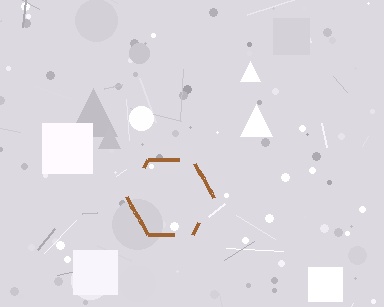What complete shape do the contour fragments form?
The contour fragments form a hexagon.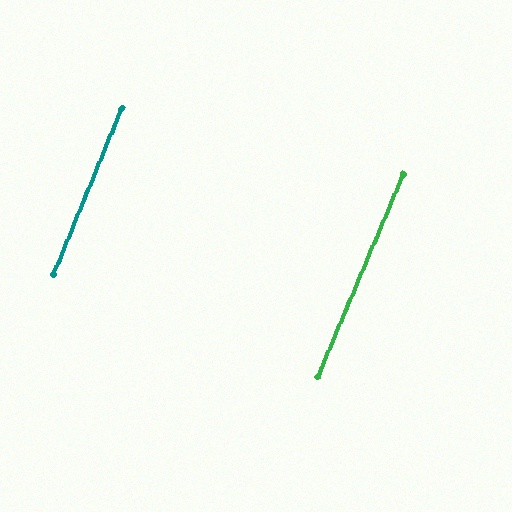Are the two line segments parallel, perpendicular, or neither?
Parallel — their directions differ by only 0.9°.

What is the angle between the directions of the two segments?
Approximately 1 degree.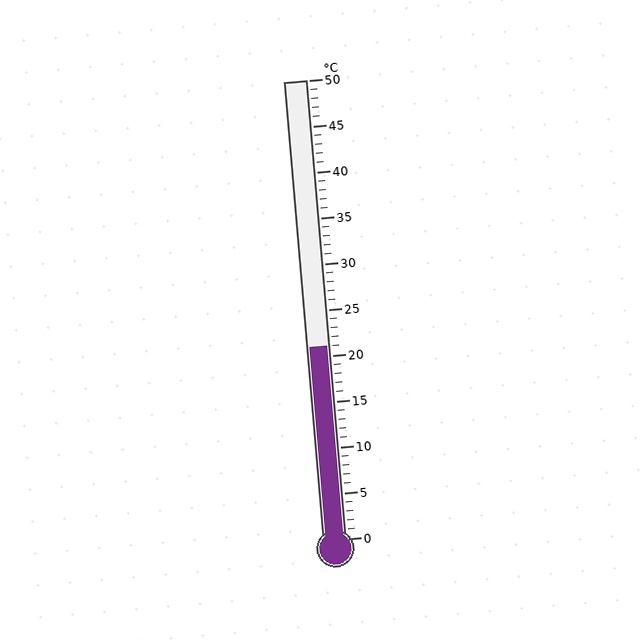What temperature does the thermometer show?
The thermometer shows approximately 21°C.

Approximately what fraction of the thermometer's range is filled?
The thermometer is filled to approximately 40% of its range.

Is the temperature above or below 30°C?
The temperature is below 30°C.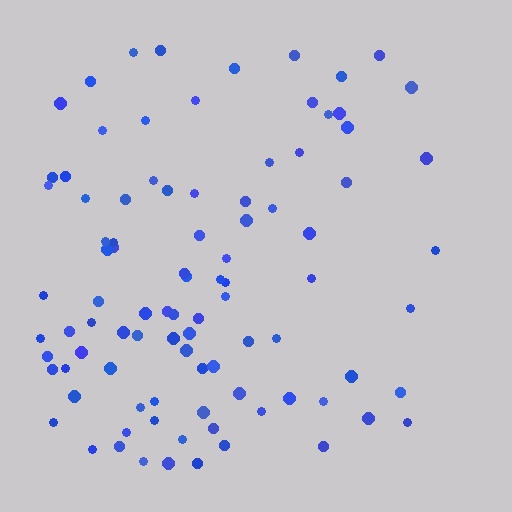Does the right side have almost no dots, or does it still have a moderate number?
Still a moderate number, just noticeably fewer than the left.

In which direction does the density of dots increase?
From right to left, with the left side densest.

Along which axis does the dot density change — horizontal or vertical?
Horizontal.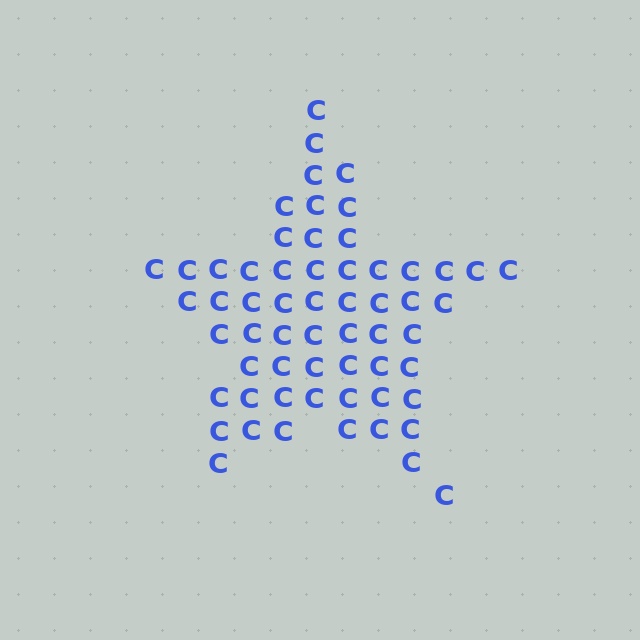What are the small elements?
The small elements are letter C's.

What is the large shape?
The large shape is a star.